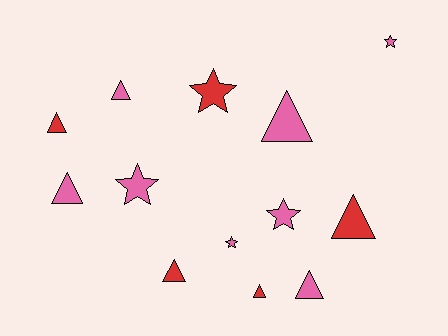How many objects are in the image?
There are 13 objects.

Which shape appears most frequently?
Triangle, with 8 objects.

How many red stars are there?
There is 1 red star.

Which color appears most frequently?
Pink, with 8 objects.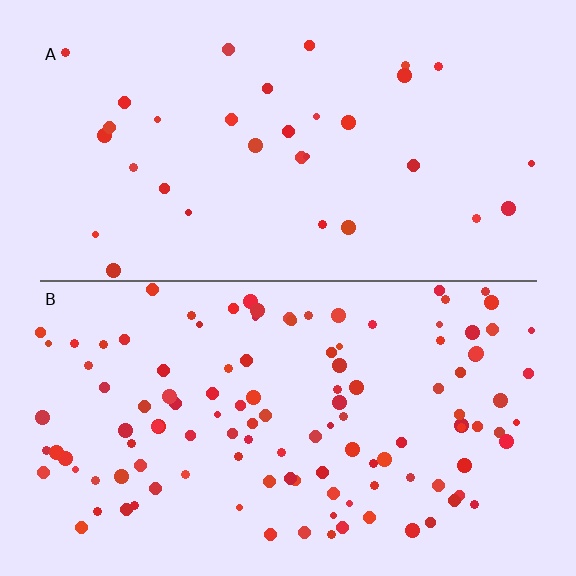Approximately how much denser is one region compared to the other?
Approximately 3.7× — region B over region A.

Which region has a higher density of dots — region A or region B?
B (the bottom).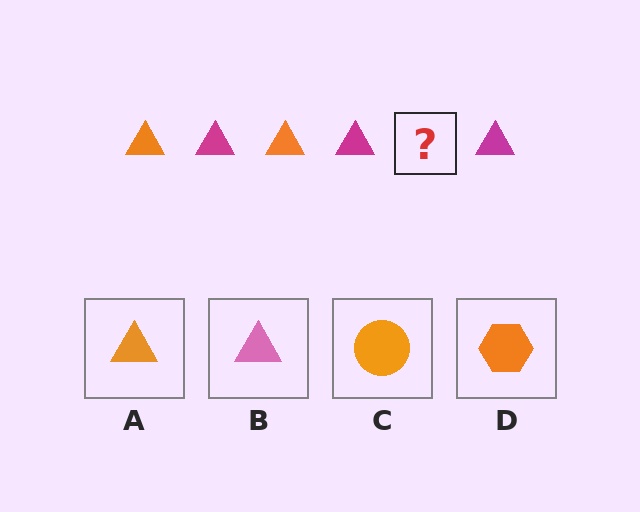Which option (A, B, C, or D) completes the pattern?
A.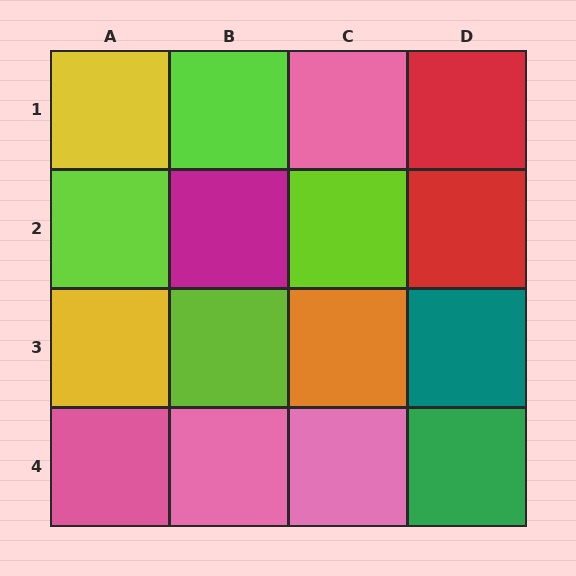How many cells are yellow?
2 cells are yellow.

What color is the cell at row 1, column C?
Pink.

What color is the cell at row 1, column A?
Yellow.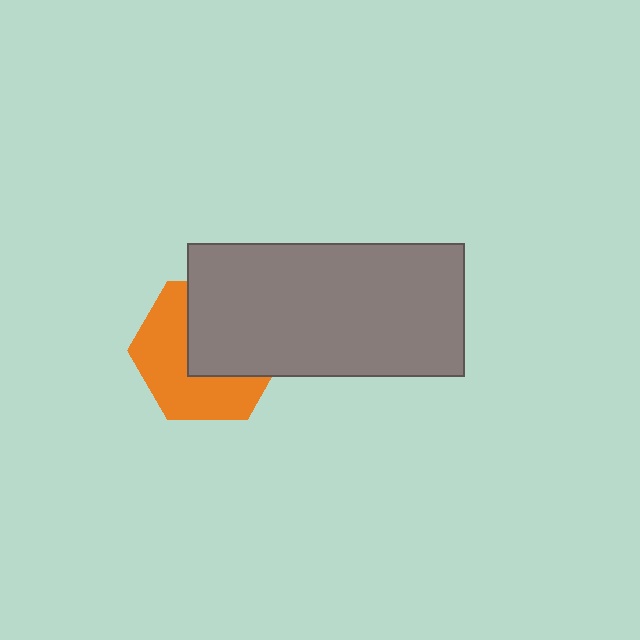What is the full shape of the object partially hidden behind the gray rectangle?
The partially hidden object is an orange hexagon.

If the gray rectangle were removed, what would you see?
You would see the complete orange hexagon.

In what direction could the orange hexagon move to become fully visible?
The orange hexagon could move toward the lower-left. That would shift it out from behind the gray rectangle entirely.